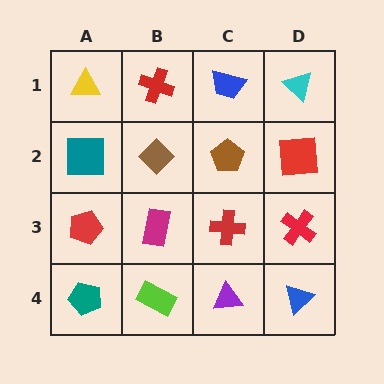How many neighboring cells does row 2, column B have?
4.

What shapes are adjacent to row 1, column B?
A brown diamond (row 2, column B), a yellow triangle (row 1, column A), a blue trapezoid (row 1, column C).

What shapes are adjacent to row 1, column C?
A brown pentagon (row 2, column C), a red cross (row 1, column B), a cyan triangle (row 1, column D).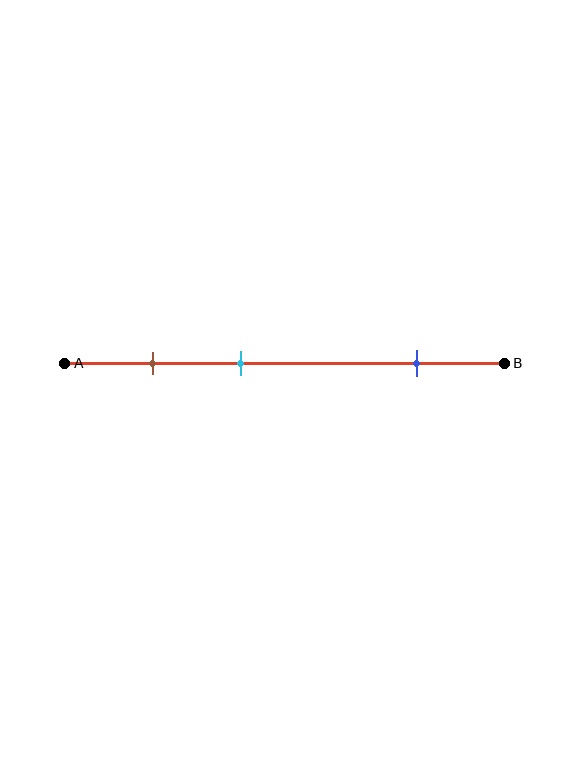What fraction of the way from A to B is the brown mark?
The brown mark is approximately 20% (0.2) of the way from A to B.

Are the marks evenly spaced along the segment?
No, the marks are not evenly spaced.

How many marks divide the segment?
There are 3 marks dividing the segment.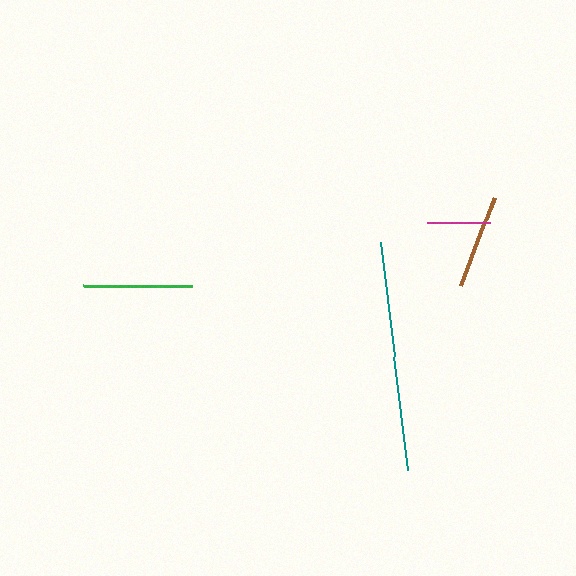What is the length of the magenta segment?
The magenta segment is approximately 63 pixels long.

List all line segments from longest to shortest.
From longest to shortest: teal, green, brown, magenta.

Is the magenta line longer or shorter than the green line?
The green line is longer than the magenta line.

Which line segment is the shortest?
The magenta line is the shortest at approximately 63 pixels.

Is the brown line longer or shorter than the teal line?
The teal line is longer than the brown line.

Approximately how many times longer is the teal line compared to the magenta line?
The teal line is approximately 3.6 times the length of the magenta line.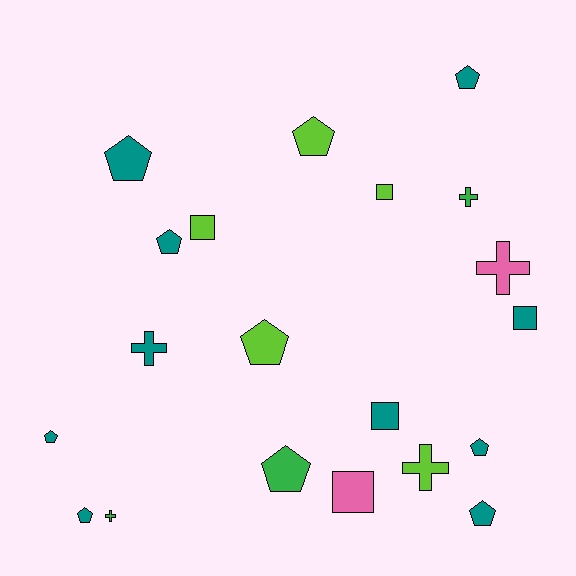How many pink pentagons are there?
There are no pink pentagons.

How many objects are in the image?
There are 20 objects.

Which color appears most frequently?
Teal, with 10 objects.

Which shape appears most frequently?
Pentagon, with 10 objects.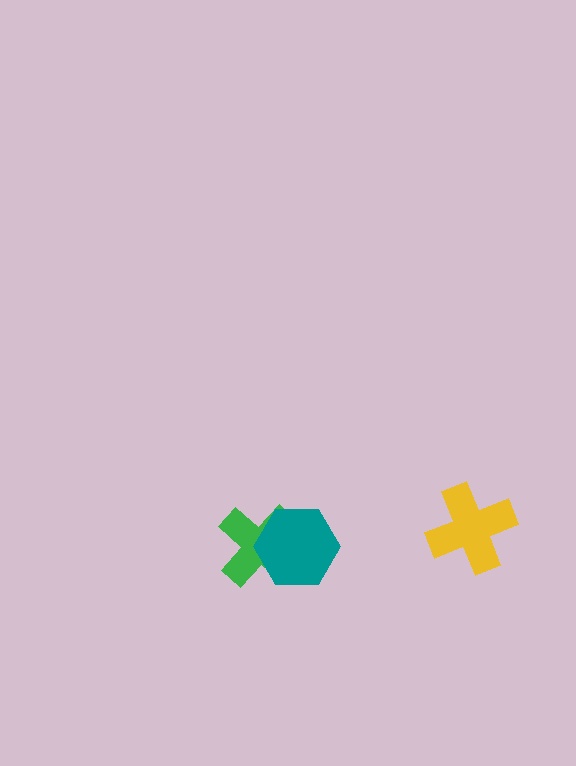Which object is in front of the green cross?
The teal hexagon is in front of the green cross.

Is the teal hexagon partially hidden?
No, no other shape covers it.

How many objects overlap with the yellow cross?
0 objects overlap with the yellow cross.